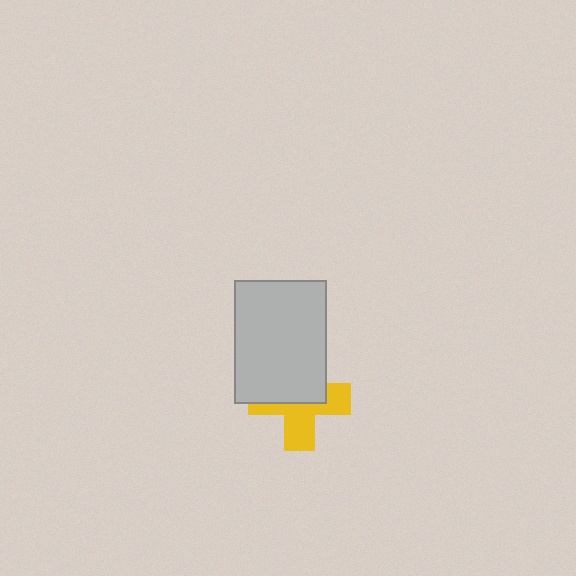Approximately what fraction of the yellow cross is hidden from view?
Roughly 49% of the yellow cross is hidden behind the light gray rectangle.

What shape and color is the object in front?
The object in front is a light gray rectangle.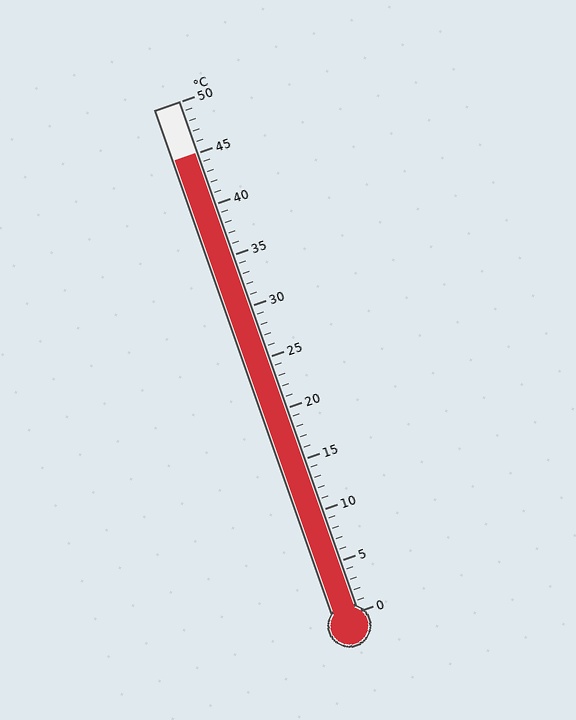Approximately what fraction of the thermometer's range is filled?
The thermometer is filled to approximately 90% of its range.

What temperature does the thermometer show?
The thermometer shows approximately 45°C.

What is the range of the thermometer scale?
The thermometer scale ranges from 0°C to 50°C.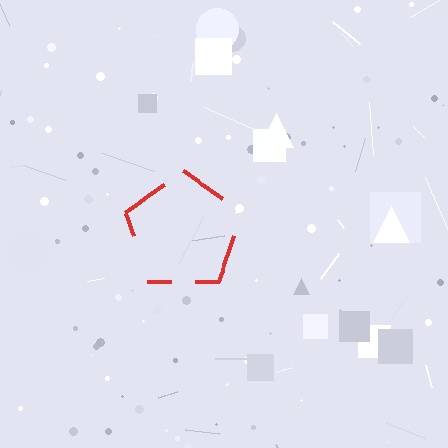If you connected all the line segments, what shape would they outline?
They would outline a pentagon.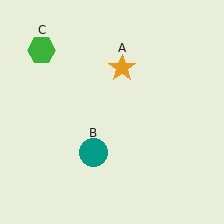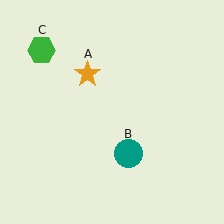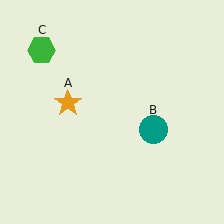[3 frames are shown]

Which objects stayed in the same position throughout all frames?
Green hexagon (object C) remained stationary.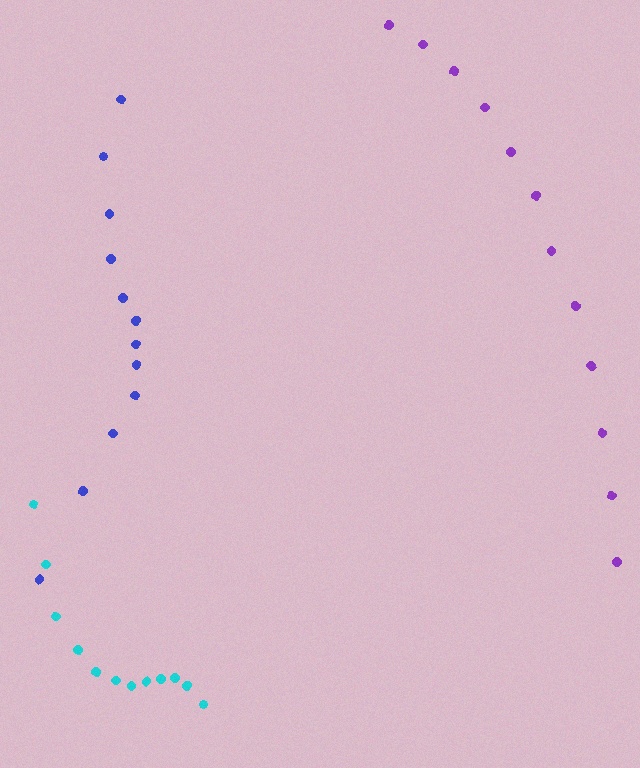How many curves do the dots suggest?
There are 3 distinct paths.